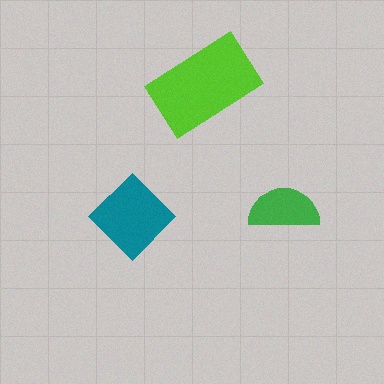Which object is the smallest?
The green semicircle.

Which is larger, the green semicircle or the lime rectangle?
The lime rectangle.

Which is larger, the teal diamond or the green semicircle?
The teal diamond.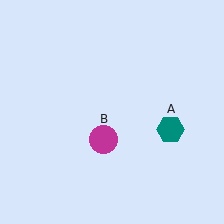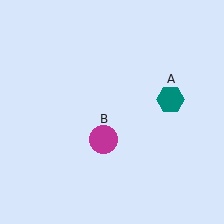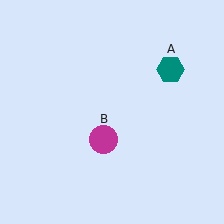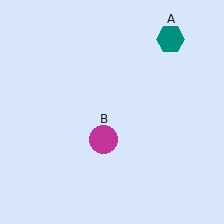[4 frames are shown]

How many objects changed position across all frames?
1 object changed position: teal hexagon (object A).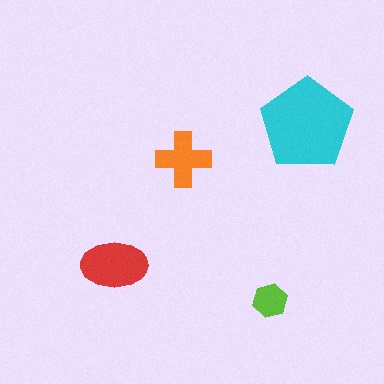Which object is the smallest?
The lime hexagon.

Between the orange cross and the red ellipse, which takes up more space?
The red ellipse.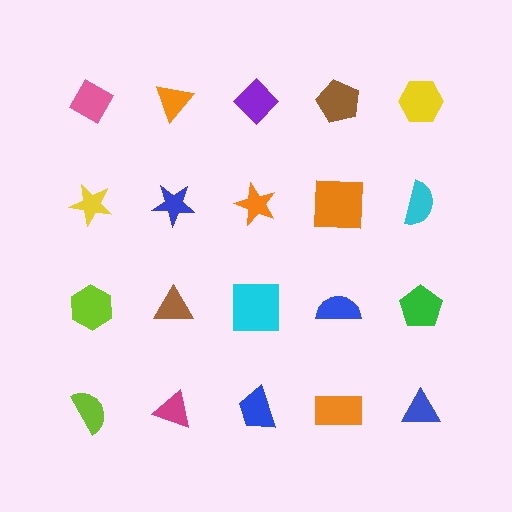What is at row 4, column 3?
A blue trapezoid.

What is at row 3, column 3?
A cyan square.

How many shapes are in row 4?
5 shapes.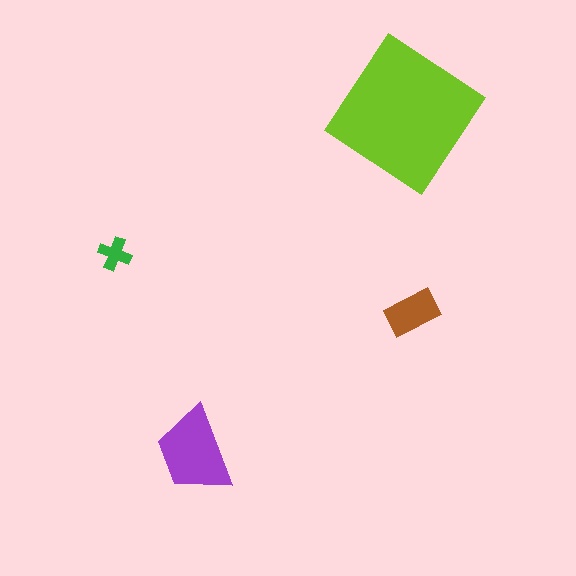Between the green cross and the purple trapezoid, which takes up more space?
The purple trapezoid.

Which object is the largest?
The lime diamond.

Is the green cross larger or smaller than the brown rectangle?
Smaller.